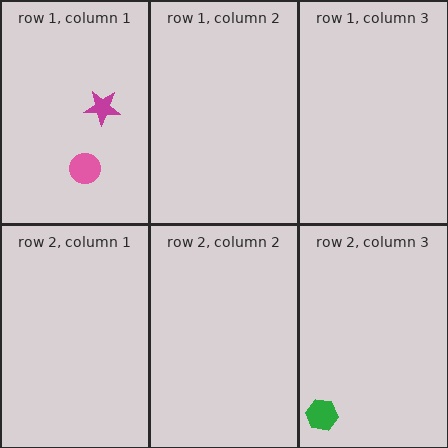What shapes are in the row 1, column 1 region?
The pink circle, the magenta star.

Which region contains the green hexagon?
The row 2, column 3 region.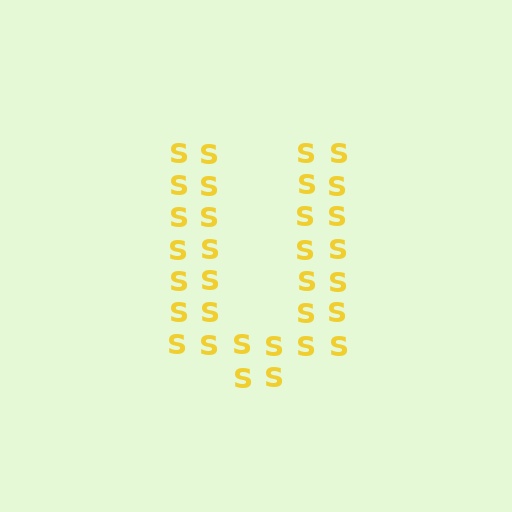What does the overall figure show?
The overall figure shows the letter U.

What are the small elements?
The small elements are letter S's.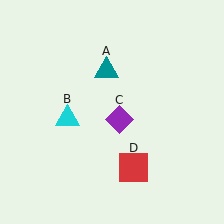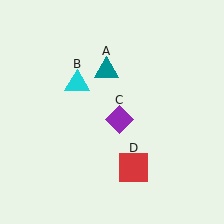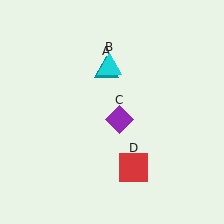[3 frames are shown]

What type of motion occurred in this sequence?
The cyan triangle (object B) rotated clockwise around the center of the scene.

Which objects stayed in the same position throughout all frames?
Teal triangle (object A) and purple diamond (object C) and red square (object D) remained stationary.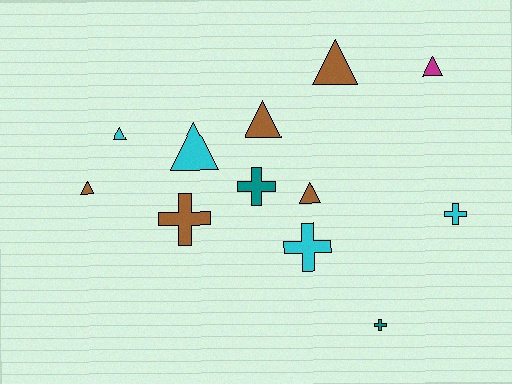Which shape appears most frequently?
Triangle, with 7 objects.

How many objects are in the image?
There are 12 objects.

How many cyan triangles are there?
There are 2 cyan triangles.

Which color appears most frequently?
Brown, with 5 objects.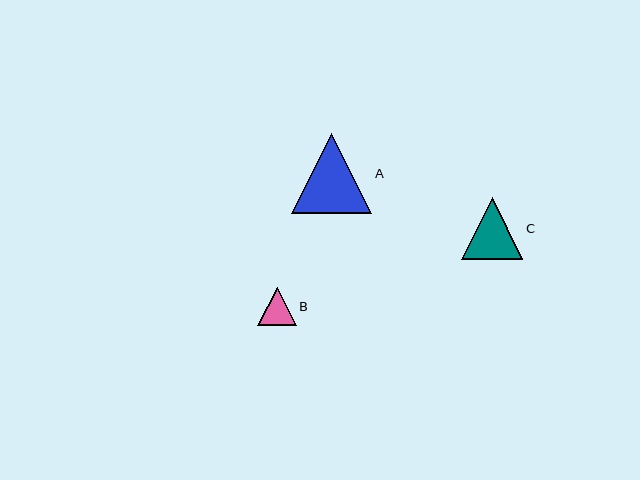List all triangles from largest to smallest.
From largest to smallest: A, C, B.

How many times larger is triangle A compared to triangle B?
Triangle A is approximately 2.1 times the size of triangle B.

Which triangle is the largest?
Triangle A is the largest with a size of approximately 80 pixels.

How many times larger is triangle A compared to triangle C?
Triangle A is approximately 1.3 times the size of triangle C.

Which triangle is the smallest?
Triangle B is the smallest with a size of approximately 38 pixels.